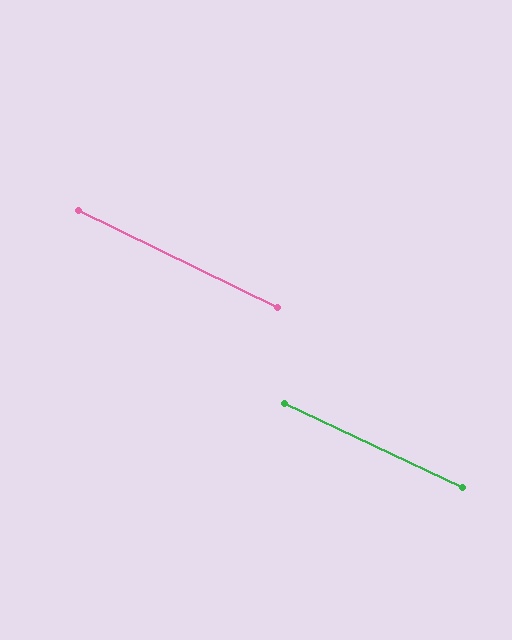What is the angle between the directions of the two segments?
Approximately 1 degree.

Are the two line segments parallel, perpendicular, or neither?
Parallel — their directions differ by only 0.7°.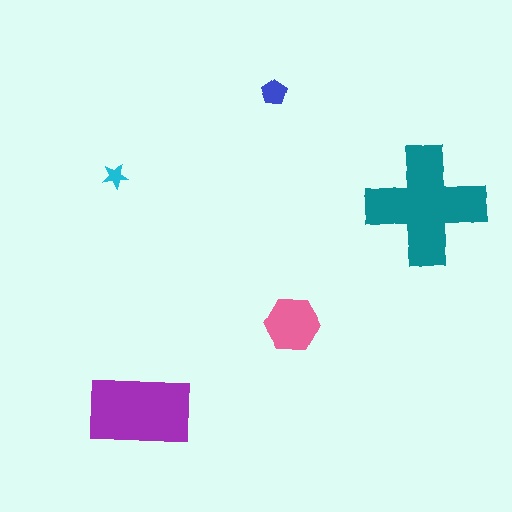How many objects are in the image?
There are 5 objects in the image.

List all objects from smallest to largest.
The cyan star, the blue pentagon, the pink hexagon, the purple rectangle, the teal cross.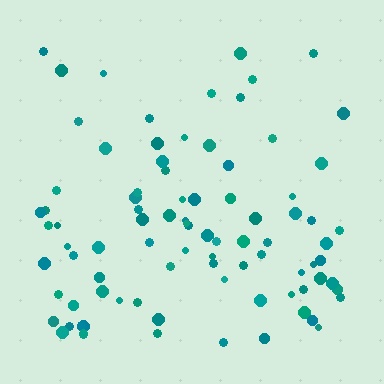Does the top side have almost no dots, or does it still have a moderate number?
Still a moderate number, just noticeably fewer than the bottom.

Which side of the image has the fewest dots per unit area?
The top.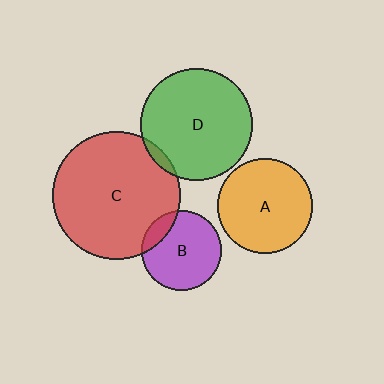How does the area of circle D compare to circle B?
Approximately 2.0 times.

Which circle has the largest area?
Circle C (red).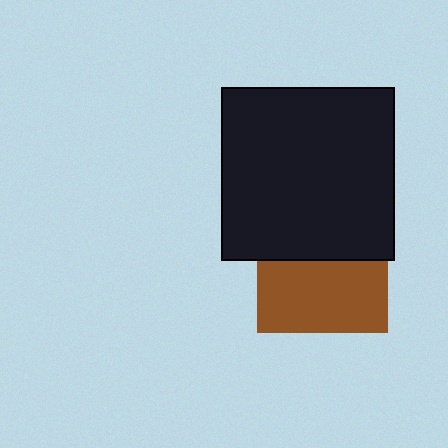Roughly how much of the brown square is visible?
About half of it is visible (roughly 55%).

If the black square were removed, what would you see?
You would see the complete brown square.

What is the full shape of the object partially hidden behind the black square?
The partially hidden object is a brown square.